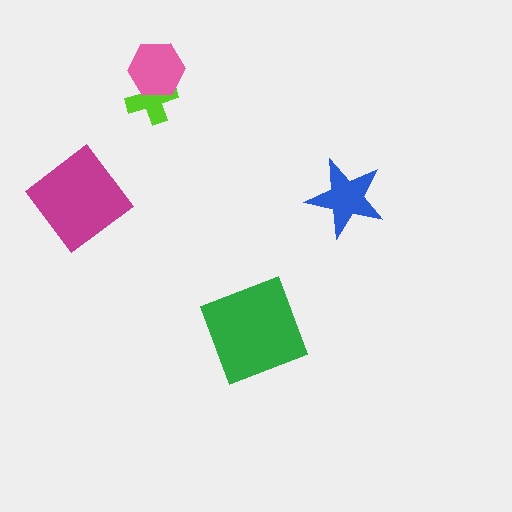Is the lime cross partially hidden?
Yes, it is partially covered by another shape.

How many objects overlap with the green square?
0 objects overlap with the green square.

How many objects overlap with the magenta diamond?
0 objects overlap with the magenta diamond.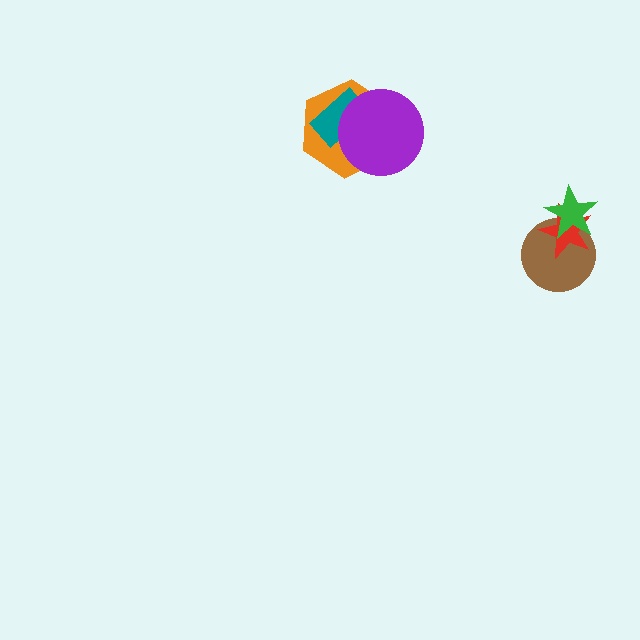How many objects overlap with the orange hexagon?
2 objects overlap with the orange hexagon.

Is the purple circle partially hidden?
No, no other shape covers it.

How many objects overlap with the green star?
2 objects overlap with the green star.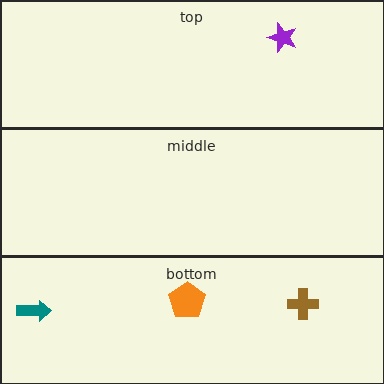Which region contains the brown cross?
The bottom region.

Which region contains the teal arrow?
The bottom region.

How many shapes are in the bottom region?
3.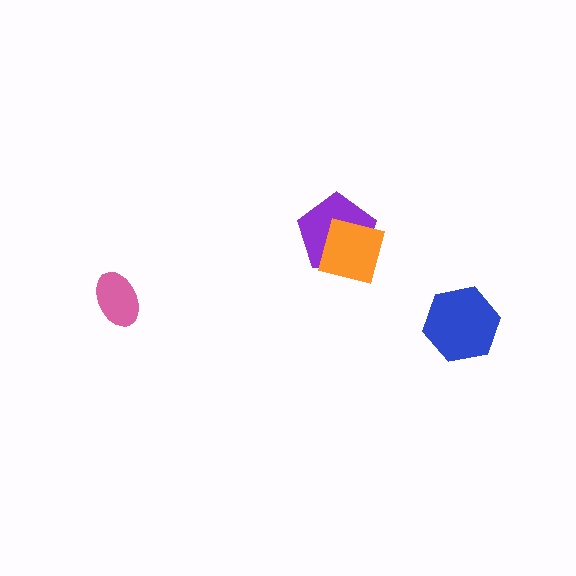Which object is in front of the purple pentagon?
The orange square is in front of the purple pentagon.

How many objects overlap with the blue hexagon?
0 objects overlap with the blue hexagon.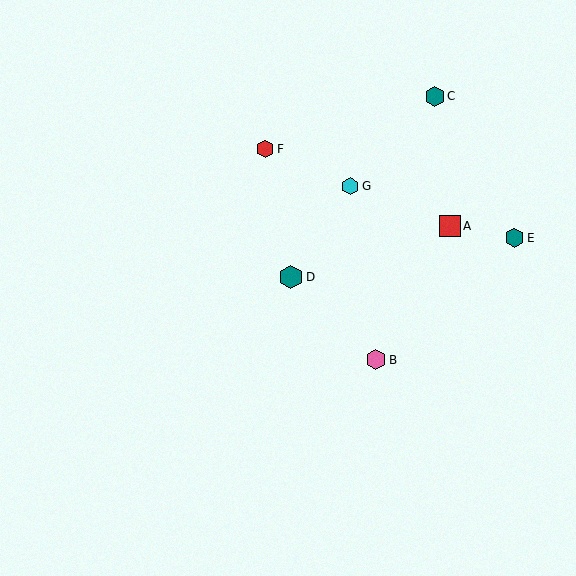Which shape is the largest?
The teal hexagon (labeled D) is the largest.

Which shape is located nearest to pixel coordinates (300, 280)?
The teal hexagon (labeled D) at (291, 277) is nearest to that location.